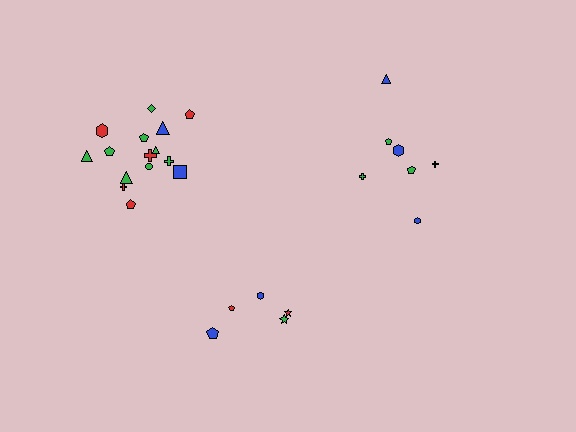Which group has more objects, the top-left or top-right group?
The top-left group.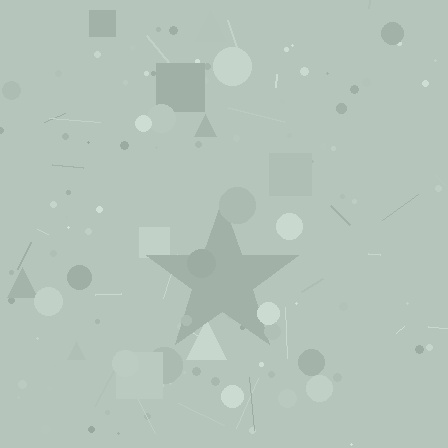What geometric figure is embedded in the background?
A star is embedded in the background.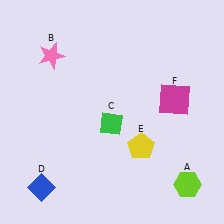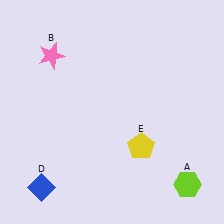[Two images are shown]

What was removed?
The green diamond (C), the magenta square (F) were removed in Image 2.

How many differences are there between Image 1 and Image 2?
There are 2 differences between the two images.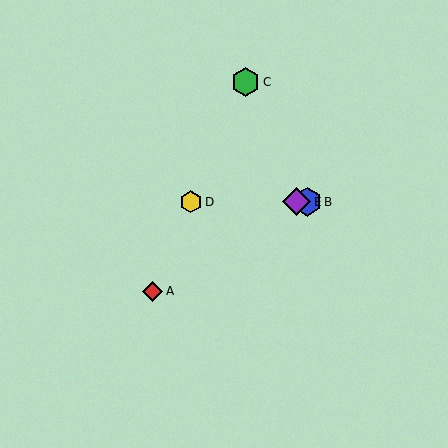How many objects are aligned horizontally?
3 objects (B, D, E) are aligned horizontally.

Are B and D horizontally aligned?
Yes, both are at y≈202.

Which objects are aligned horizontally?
Objects B, D, E are aligned horizontally.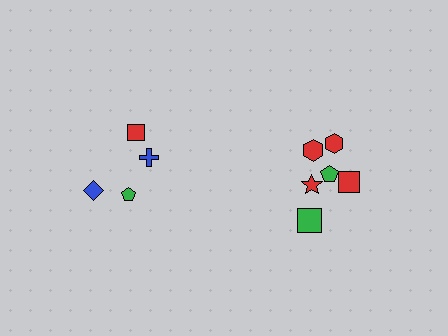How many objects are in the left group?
There are 4 objects.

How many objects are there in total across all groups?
There are 10 objects.